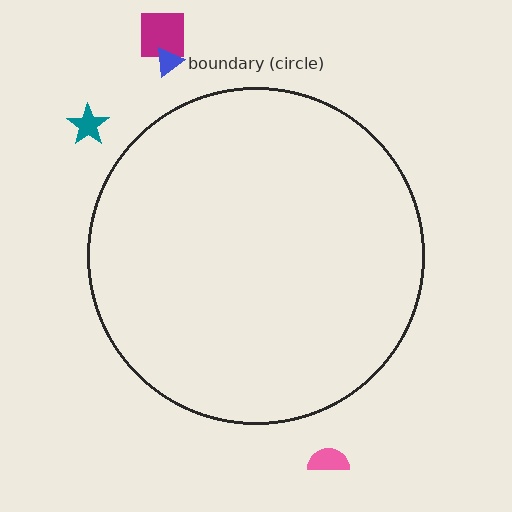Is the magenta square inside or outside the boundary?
Outside.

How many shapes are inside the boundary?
0 inside, 4 outside.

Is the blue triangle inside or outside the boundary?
Outside.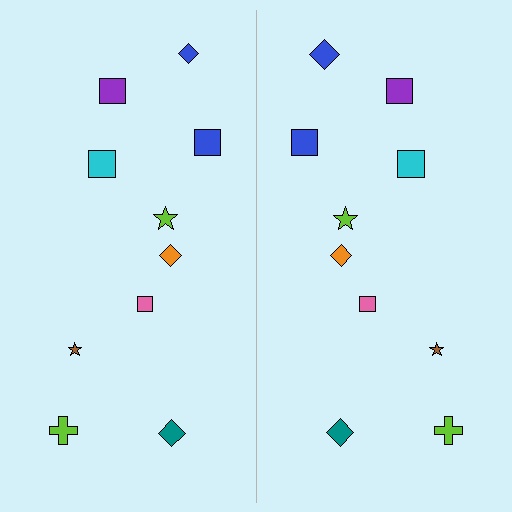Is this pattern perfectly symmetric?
No, the pattern is not perfectly symmetric. The blue diamond on the right side has a different size than its mirror counterpart.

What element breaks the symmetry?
The blue diamond on the right side has a different size than its mirror counterpart.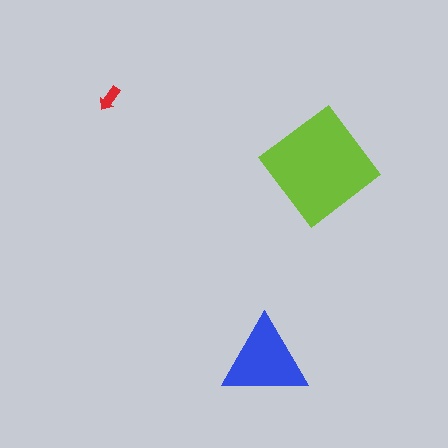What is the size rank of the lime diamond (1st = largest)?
1st.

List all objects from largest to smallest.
The lime diamond, the blue triangle, the red arrow.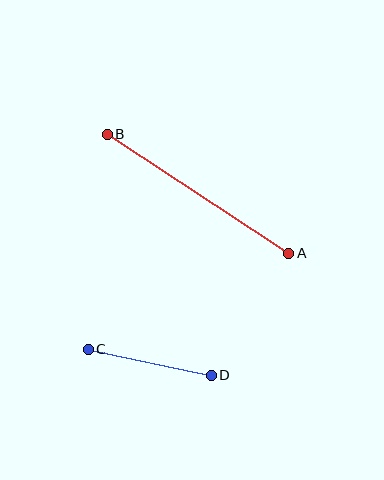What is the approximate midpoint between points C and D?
The midpoint is at approximately (150, 362) pixels.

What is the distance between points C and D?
The distance is approximately 126 pixels.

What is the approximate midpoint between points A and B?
The midpoint is at approximately (198, 194) pixels.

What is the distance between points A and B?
The distance is approximately 217 pixels.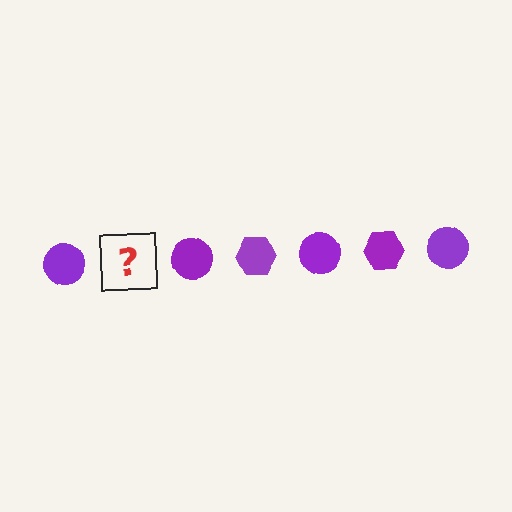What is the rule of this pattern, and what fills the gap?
The rule is that the pattern cycles through circle, hexagon shapes in purple. The gap should be filled with a purple hexagon.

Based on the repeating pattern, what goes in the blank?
The blank should be a purple hexagon.